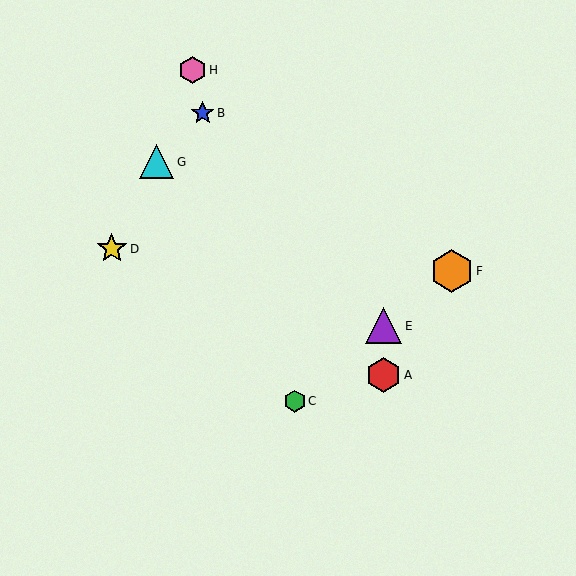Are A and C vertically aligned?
No, A is at x≈384 and C is at x≈295.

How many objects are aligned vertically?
2 objects (A, E) are aligned vertically.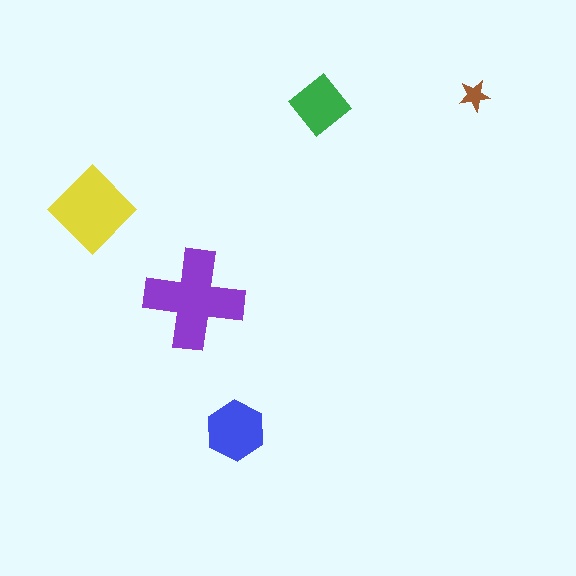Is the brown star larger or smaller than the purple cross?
Smaller.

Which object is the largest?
The purple cross.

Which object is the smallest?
The brown star.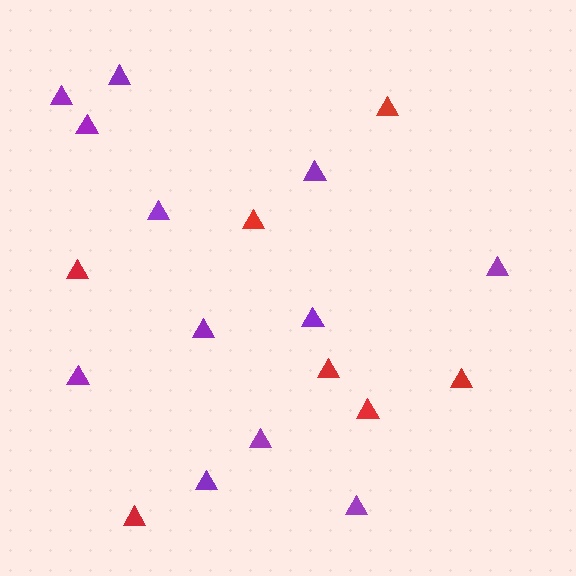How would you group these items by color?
There are 2 groups: one group of purple triangles (12) and one group of red triangles (7).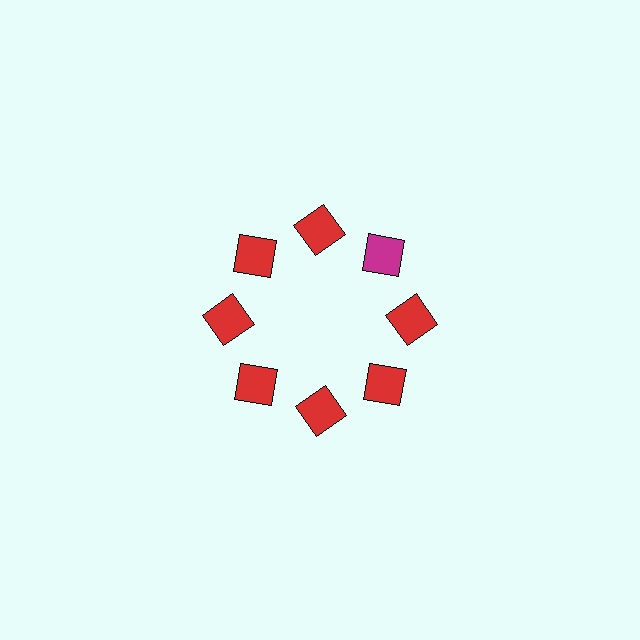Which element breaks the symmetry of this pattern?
The magenta square at roughly the 2 o'clock position breaks the symmetry. All other shapes are red squares.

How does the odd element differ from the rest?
It has a different color: magenta instead of red.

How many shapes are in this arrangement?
There are 8 shapes arranged in a ring pattern.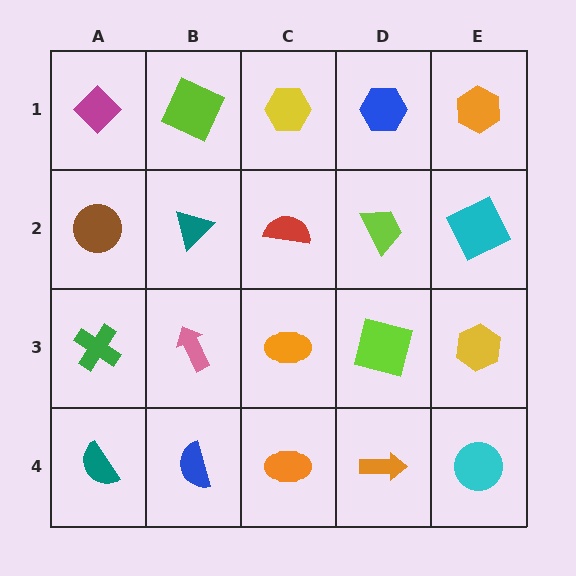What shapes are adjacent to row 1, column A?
A brown circle (row 2, column A), a lime square (row 1, column B).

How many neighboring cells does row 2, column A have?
3.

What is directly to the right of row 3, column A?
A pink arrow.